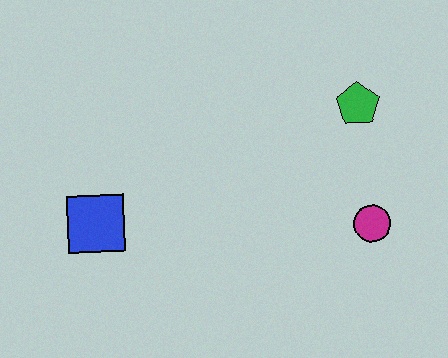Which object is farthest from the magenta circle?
The blue square is farthest from the magenta circle.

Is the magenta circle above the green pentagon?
No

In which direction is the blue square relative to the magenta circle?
The blue square is to the left of the magenta circle.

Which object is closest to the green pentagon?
The magenta circle is closest to the green pentagon.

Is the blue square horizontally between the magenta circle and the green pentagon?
No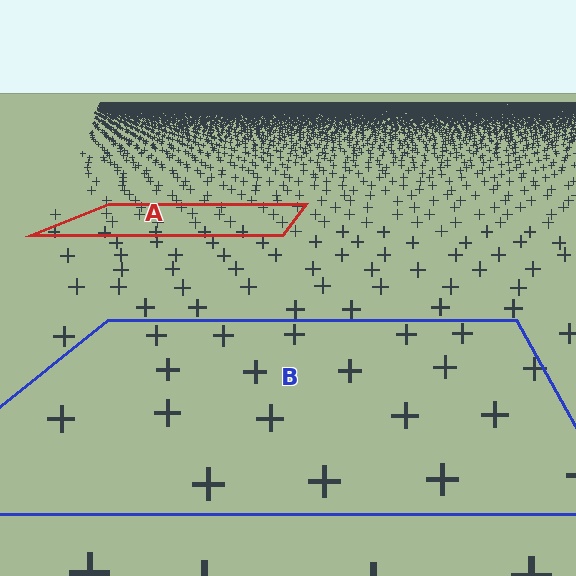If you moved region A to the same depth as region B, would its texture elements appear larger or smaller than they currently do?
They would appear larger. At a closer depth, the same texture elements are projected at a bigger on-screen size.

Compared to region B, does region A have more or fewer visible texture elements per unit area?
Region A has more texture elements per unit area — they are packed more densely because it is farther away.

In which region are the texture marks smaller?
The texture marks are smaller in region A, because it is farther away.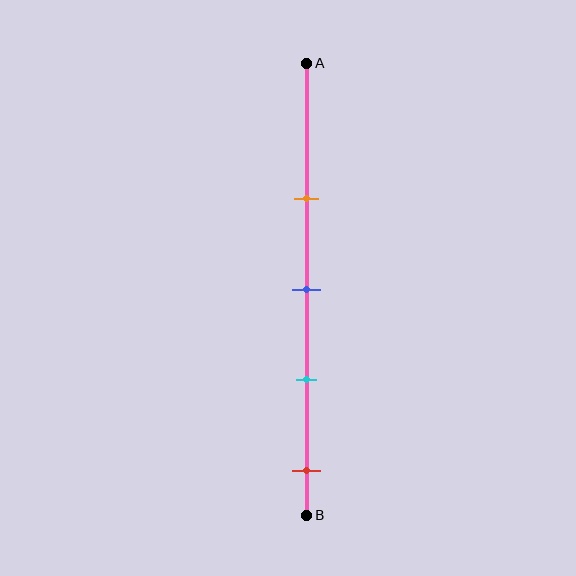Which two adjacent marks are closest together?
The blue and cyan marks are the closest adjacent pair.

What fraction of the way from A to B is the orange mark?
The orange mark is approximately 30% (0.3) of the way from A to B.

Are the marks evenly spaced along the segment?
Yes, the marks are approximately evenly spaced.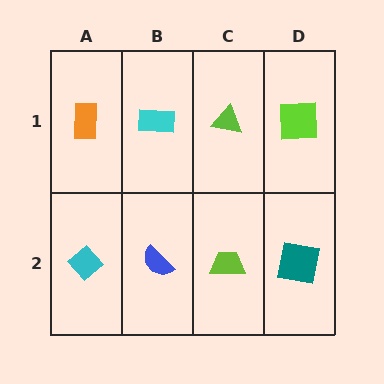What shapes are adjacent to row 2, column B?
A cyan rectangle (row 1, column B), a cyan diamond (row 2, column A), a lime trapezoid (row 2, column C).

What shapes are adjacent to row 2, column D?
A lime square (row 1, column D), a lime trapezoid (row 2, column C).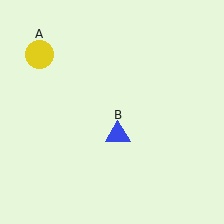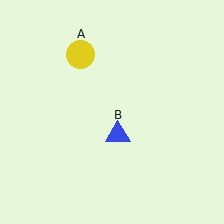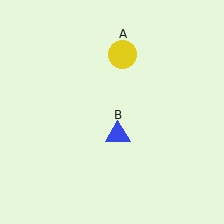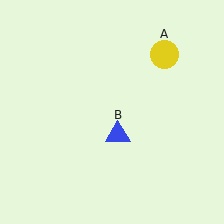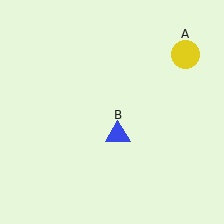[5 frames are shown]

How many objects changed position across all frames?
1 object changed position: yellow circle (object A).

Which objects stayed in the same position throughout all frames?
Blue triangle (object B) remained stationary.